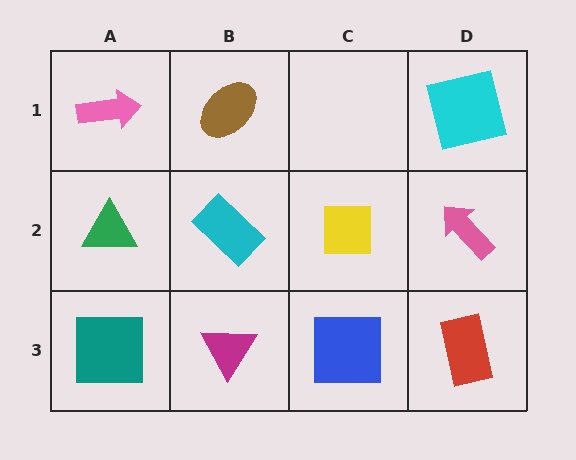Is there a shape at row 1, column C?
No, that cell is empty.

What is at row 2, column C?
A yellow square.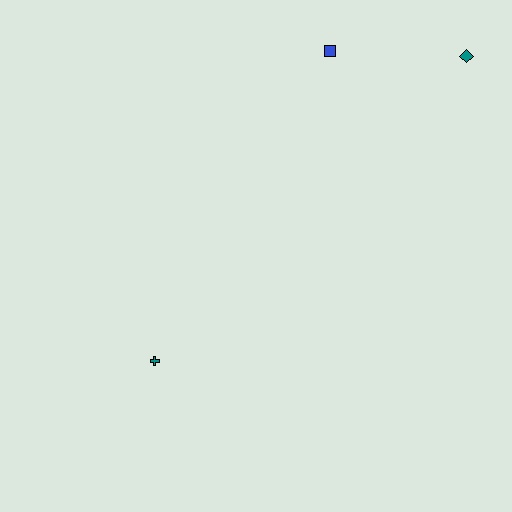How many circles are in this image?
There are no circles.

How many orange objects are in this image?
There are no orange objects.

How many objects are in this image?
There are 3 objects.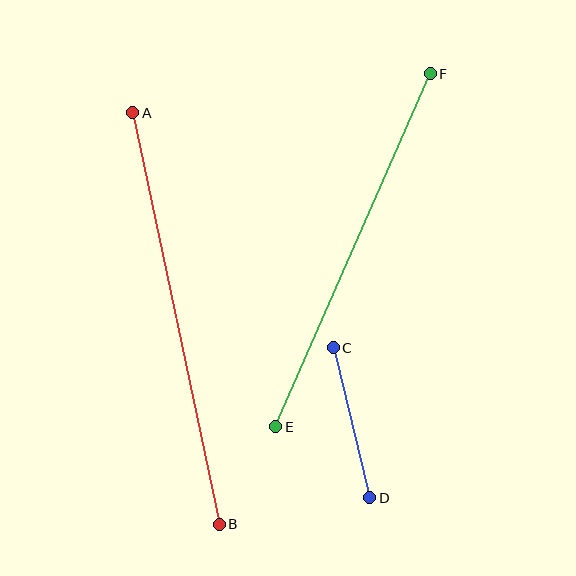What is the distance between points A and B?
The distance is approximately 420 pixels.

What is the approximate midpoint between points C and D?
The midpoint is at approximately (351, 423) pixels.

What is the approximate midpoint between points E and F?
The midpoint is at approximately (353, 250) pixels.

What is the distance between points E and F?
The distance is approximately 385 pixels.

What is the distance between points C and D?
The distance is approximately 154 pixels.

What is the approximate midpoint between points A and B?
The midpoint is at approximately (176, 319) pixels.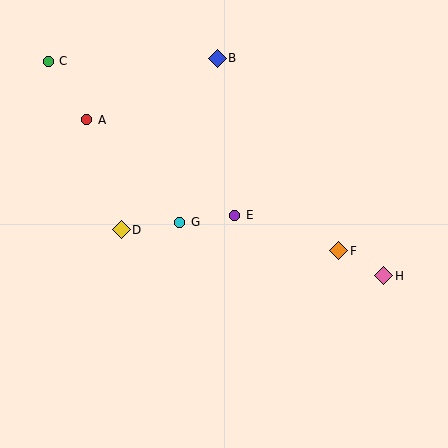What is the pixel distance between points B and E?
The distance between B and E is 158 pixels.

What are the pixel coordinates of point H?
Point H is at (384, 276).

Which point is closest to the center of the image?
Point E at (235, 215) is closest to the center.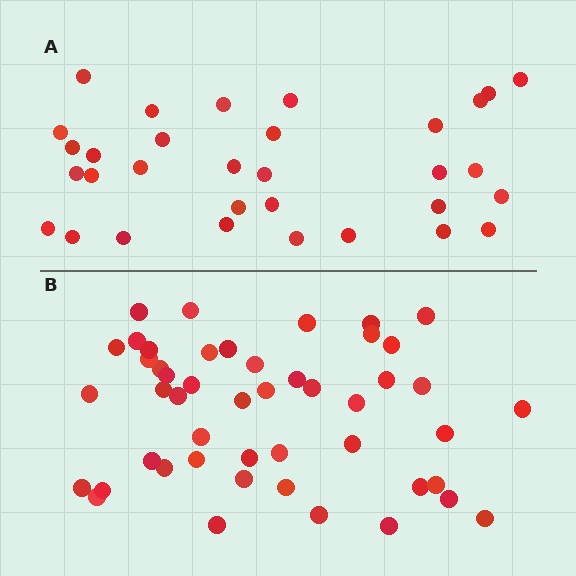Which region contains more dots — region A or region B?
Region B (the bottom region) has more dots.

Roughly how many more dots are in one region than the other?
Region B has approximately 15 more dots than region A.